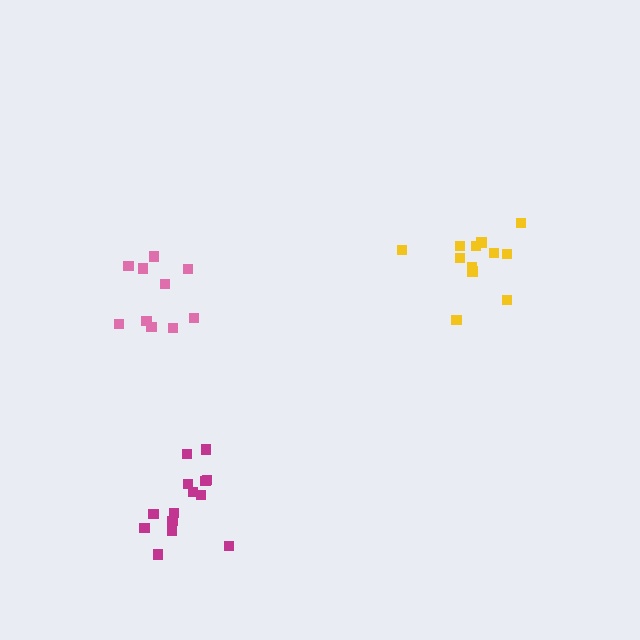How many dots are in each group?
Group 1: 10 dots, Group 2: 12 dots, Group 3: 14 dots (36 total).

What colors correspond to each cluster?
The clusters are colored: pink, yellow, magenta.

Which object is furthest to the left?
The pink cluster is leftmost.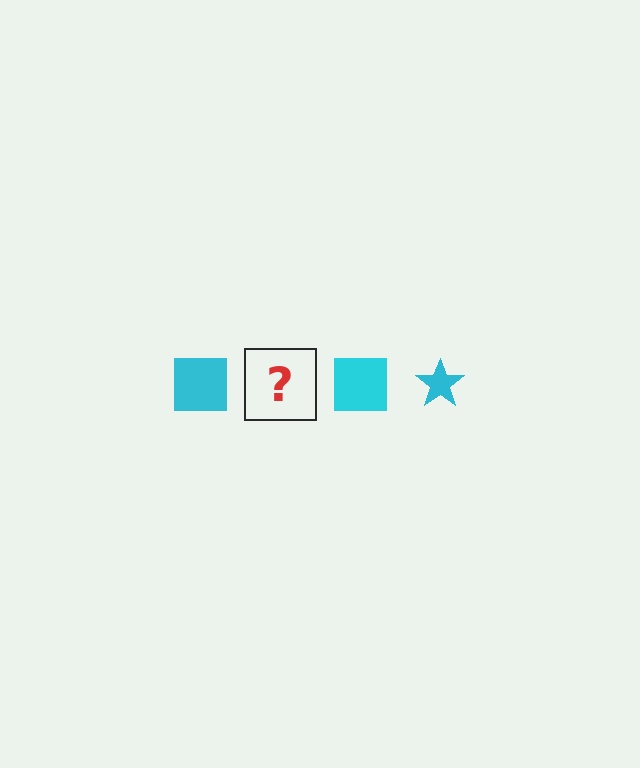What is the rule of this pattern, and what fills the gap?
The rule is that the pattern cycles through square, star shapes in cyan. The gap should be filled with a cyan star.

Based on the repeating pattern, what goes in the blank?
The blank should be a cyan star.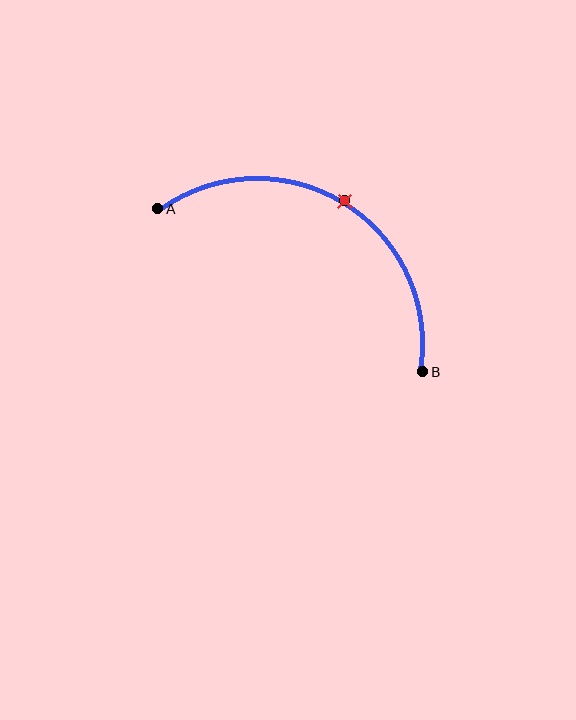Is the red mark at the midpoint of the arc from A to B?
Yes. The red mark lies on the arc at equal arc-length from both A and B — it is the arc midpoint.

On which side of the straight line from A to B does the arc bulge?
The arc bulges above the straight line connecting A and B.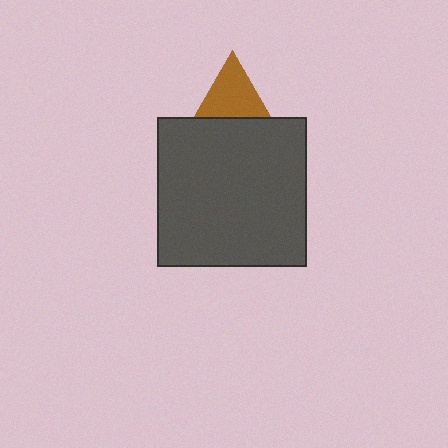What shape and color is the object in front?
The object in front is a dark gray square.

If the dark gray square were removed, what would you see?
You would see the complete brown triangle.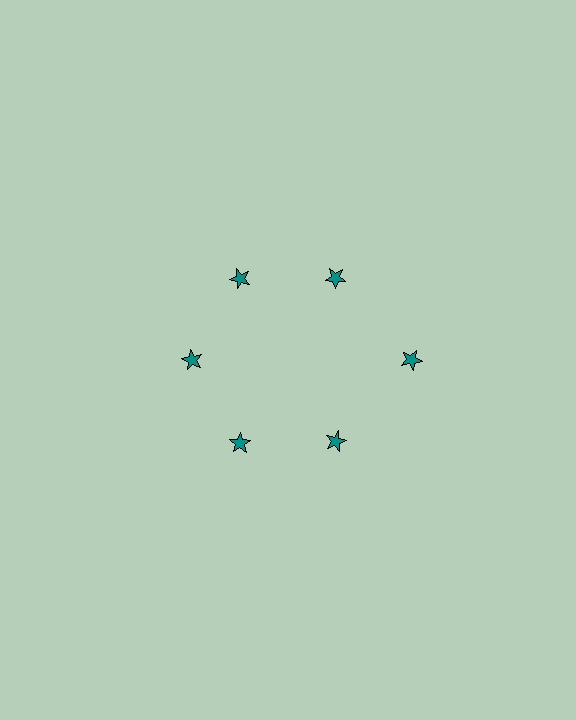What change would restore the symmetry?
The symmetry would be restored by moving it inward, back onto the ring so that all 6 stars sit at equal angles and equal distance from the center.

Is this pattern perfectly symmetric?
No. The 6 teal stars are arranged in a ring, but one element near the 3 o'clock position is pushed outward from the center, breaking the 6-fold rotational symmetry.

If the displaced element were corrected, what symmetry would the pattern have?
It would have 6-fold rotational symmetry — the pattern would map onto itself every 60 degrees.